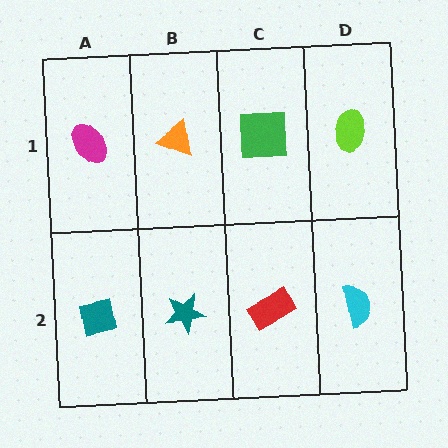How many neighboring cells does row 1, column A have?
2.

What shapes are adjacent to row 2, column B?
An orange triangle (row 1, column B), a teal square (row 2, column A), a red rectangle (row 2, column C).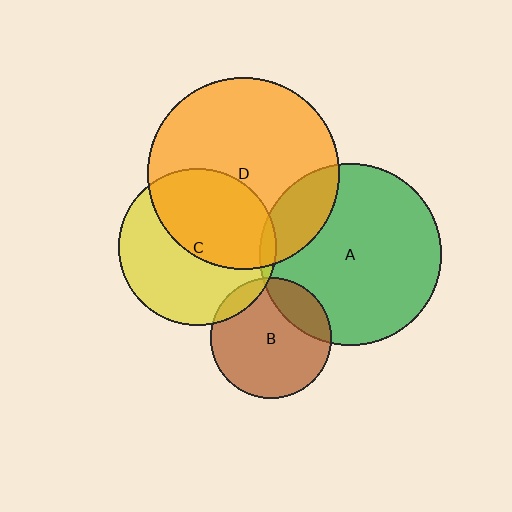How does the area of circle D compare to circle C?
Approximately 1.5 times.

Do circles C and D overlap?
Yes.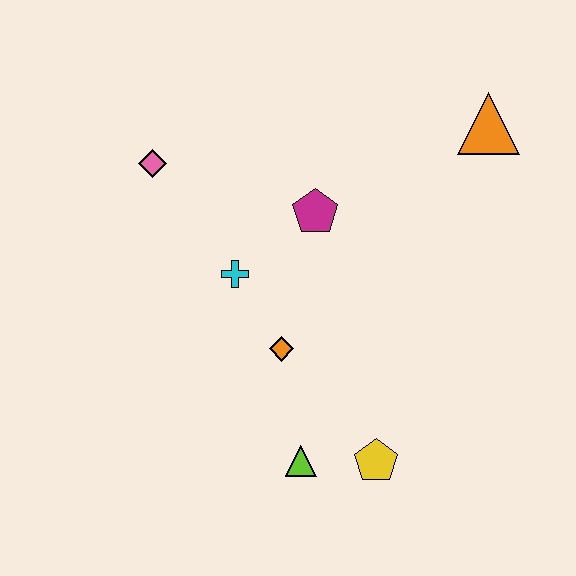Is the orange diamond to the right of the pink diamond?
Yes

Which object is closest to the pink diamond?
The cyan cross is closest to the pink diamond.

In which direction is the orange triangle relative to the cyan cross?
The orange triangle is to the right of the cyan cross.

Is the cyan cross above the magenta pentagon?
No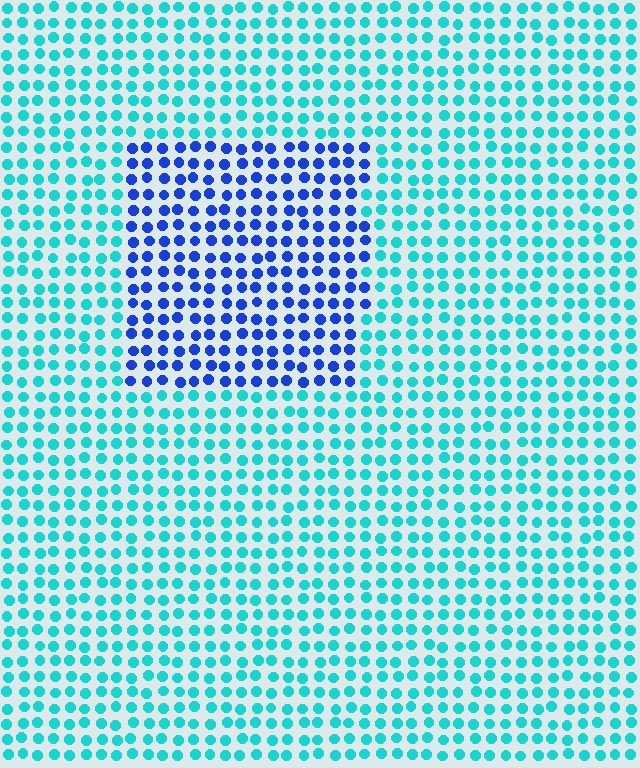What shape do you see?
I see a rectangle.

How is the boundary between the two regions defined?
The boundary is defined purely by a slight shift in hue (about 50 degrees). Spacing, size, and orientation are identical on both sides.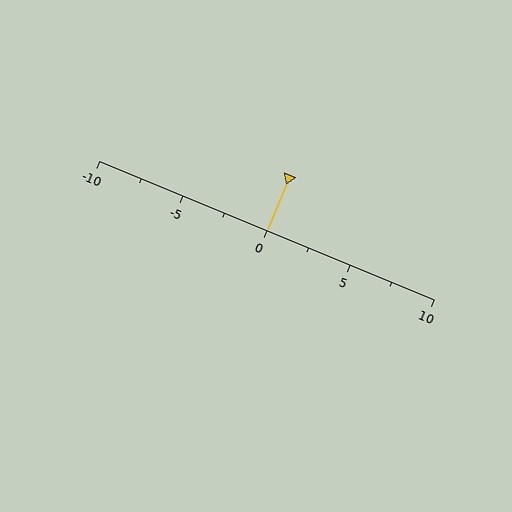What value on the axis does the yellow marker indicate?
The marker indicates approximately 0.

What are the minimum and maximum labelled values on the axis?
The axis runs from -10 to 10.